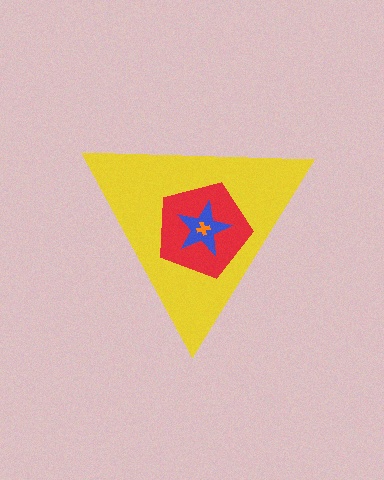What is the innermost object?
The orange cross.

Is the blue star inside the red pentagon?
Yes.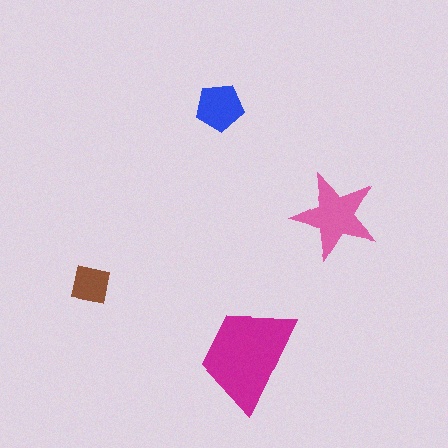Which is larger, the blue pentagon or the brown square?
The blue pentagon.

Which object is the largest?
The magenta trapezoid.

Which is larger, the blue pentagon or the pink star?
The pink star.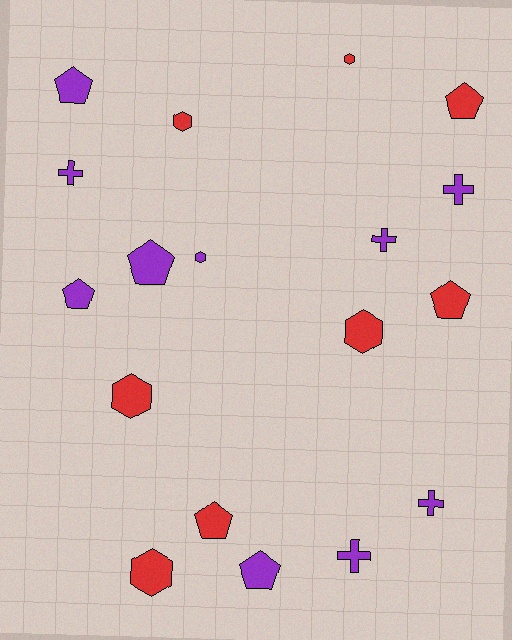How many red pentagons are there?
There are 3 red pentagons.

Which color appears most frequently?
Purple, with 10 objects.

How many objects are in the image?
There are 18 objects.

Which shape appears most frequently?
Pentagon, with 7 objects.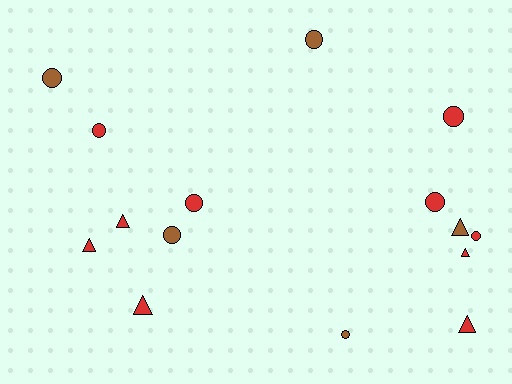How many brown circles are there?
There are 4 brown circles.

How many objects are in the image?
There are 15 objects.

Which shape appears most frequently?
Circle, with 9 objects.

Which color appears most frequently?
Red, with 10 objects.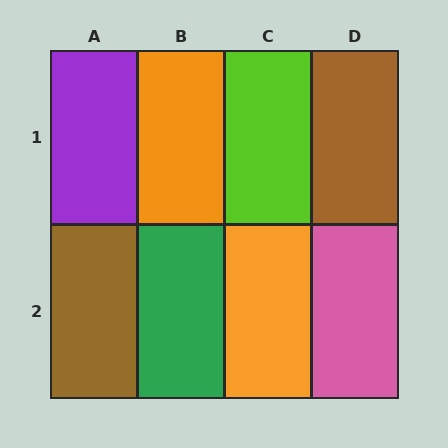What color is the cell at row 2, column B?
Green.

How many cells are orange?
2 cells are orange.